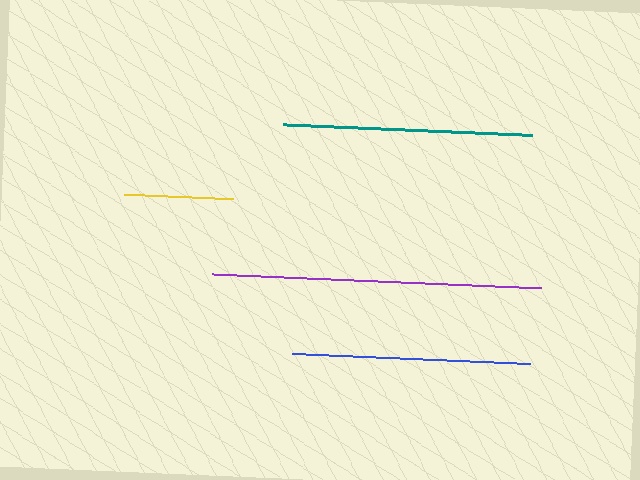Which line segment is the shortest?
The yellow line is the shortest at approximately 109 pixels.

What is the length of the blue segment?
The blue segment is approximately 238 pixels long.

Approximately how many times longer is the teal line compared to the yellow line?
The teal line is approximately 2.3 times the length of the yellow line.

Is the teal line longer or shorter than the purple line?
The purple line is longer than the teal line.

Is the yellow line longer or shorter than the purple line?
The purple line is longer than the yellow line.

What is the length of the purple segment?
The purple segment is approximately 329 pixels long.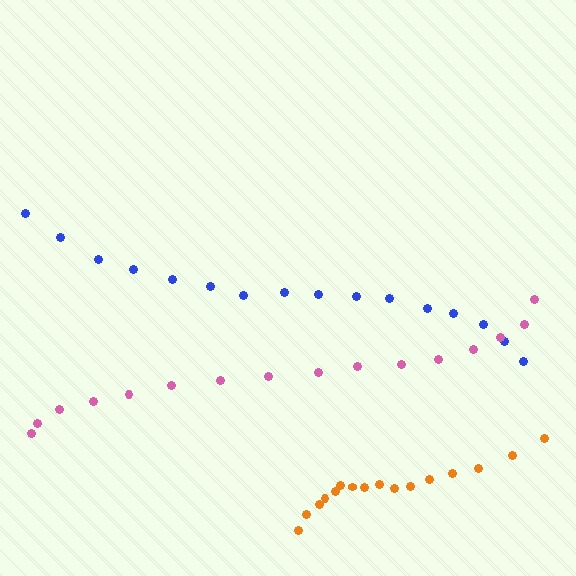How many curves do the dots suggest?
There are 3 distinct paths.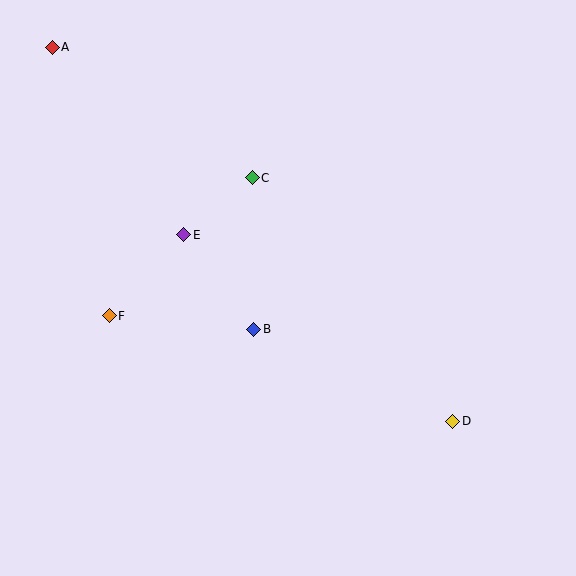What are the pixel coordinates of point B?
Point B is at (254, 329).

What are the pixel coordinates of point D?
Point D is at (453, 421).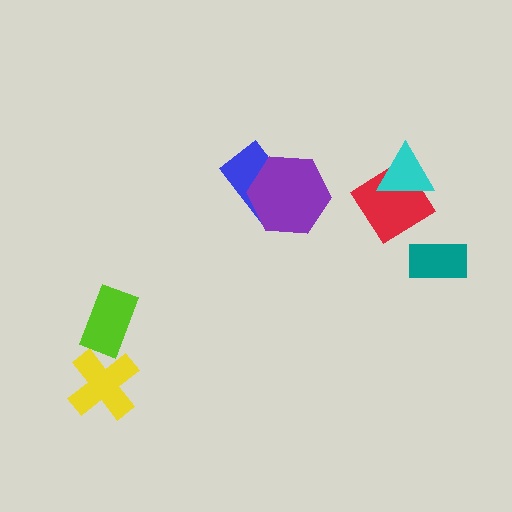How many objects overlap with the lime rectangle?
0 objects overlap with the lime rectangle.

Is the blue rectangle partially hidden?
Yes, it is partially covered by another shape.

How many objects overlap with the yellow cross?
0 objects overlap with the yellow cross.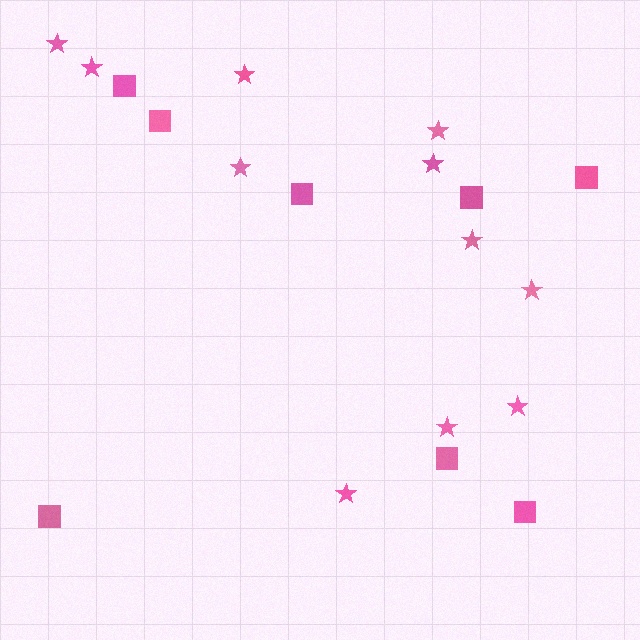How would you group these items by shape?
There are 2 groups: one group of stars (11) and one group of squares (8).